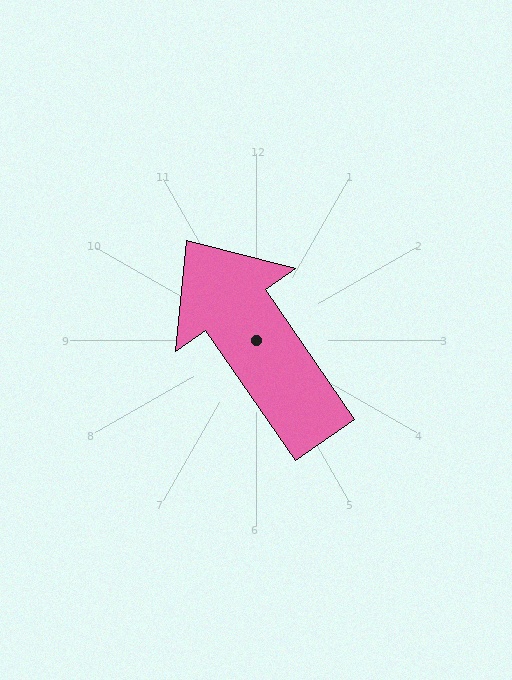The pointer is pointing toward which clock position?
Roughly 11 o'clock.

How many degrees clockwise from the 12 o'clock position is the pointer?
Approximately 325 degrees.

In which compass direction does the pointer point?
Northwest.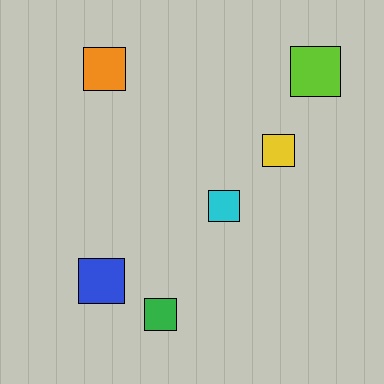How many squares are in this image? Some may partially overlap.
There are 6 squares.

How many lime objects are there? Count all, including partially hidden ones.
There is 1 lime object.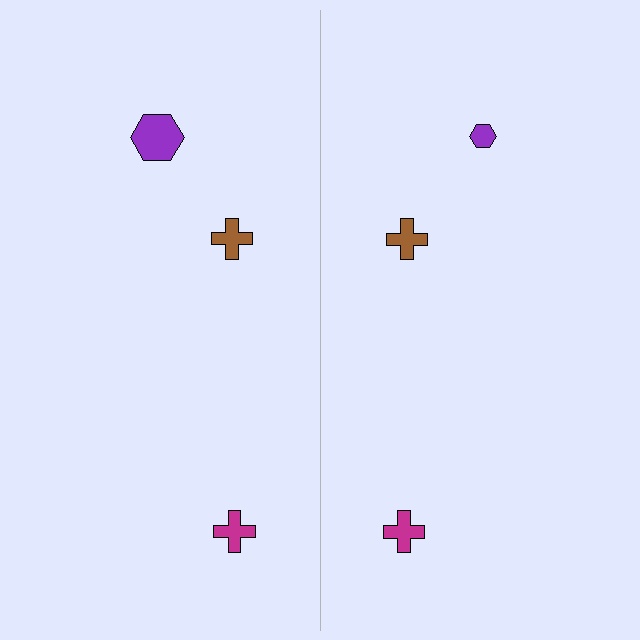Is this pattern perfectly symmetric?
No, the pattern is not perfectly symmetric. The purple hexagon on the right side has a different size than its mirror counterpart.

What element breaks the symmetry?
The purple hexagon on the right side has a different size than its mirror counterpart.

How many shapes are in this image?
There are 6 shapes in this image.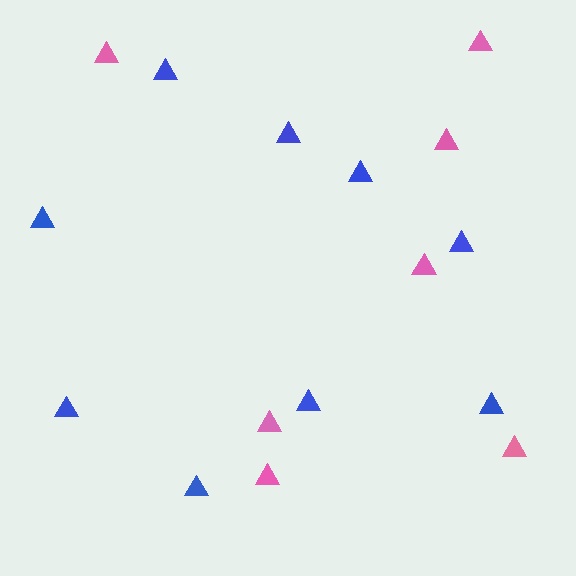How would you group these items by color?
There are 2 groups: one group of pink triangles (7) and one group of blue triangles (9).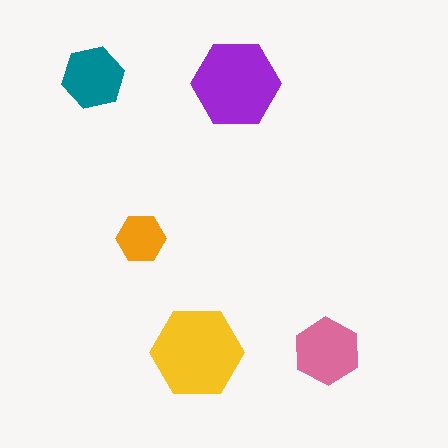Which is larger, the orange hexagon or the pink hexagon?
The pink one.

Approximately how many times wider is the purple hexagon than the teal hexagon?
About 1.5 times wider.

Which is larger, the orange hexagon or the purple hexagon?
The purple one.